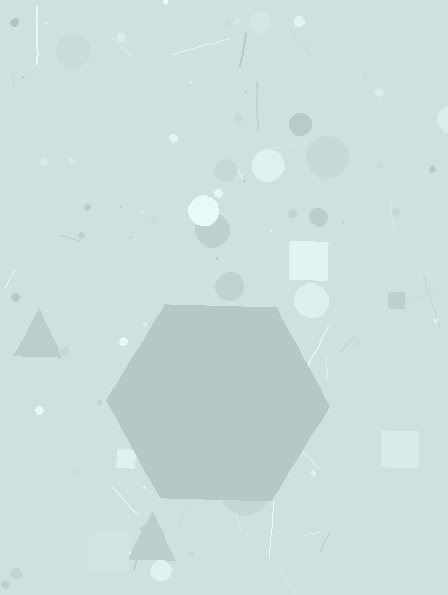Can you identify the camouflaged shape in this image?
The camouflaged shape is a hexagon.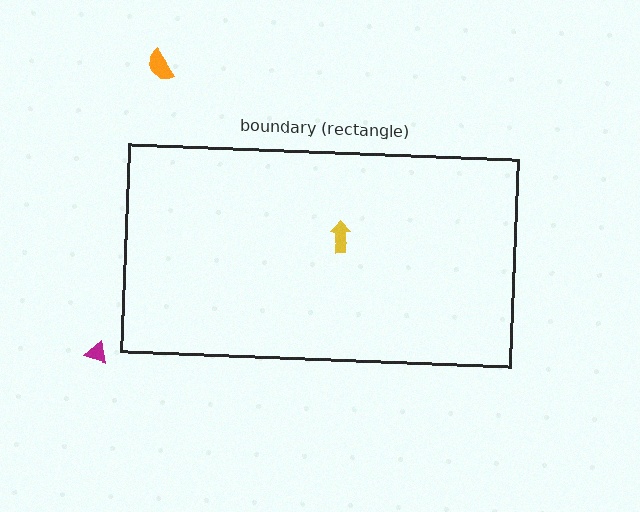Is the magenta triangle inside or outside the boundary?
Outside.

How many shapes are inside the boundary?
1 inside, 2 outside.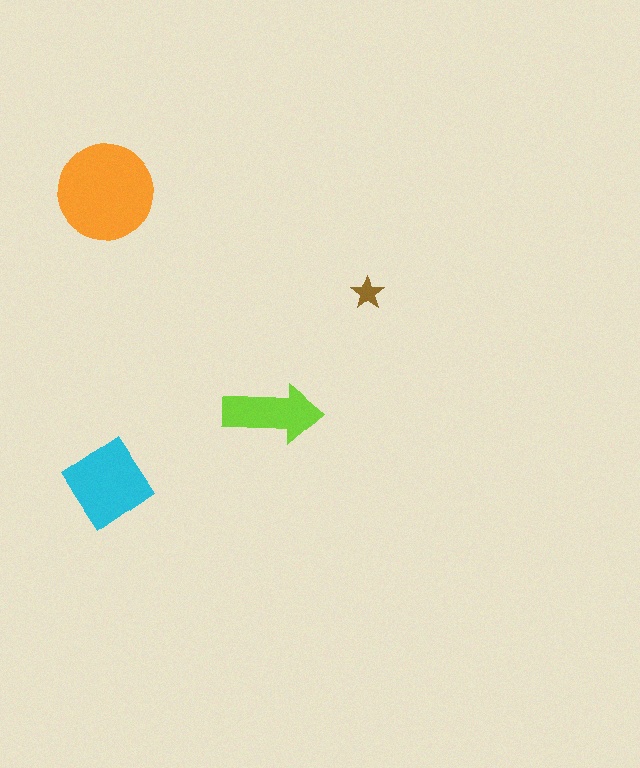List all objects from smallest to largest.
The brown star, the lime arrow, the cyan diamond, the orange circle.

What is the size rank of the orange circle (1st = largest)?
1st.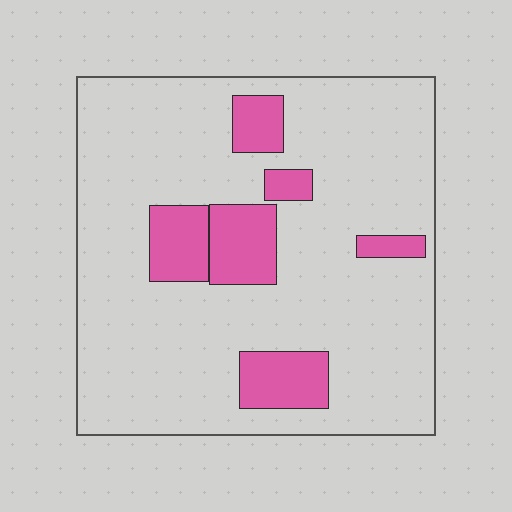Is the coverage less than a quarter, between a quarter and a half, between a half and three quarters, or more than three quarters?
Less than a quarter.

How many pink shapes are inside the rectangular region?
6.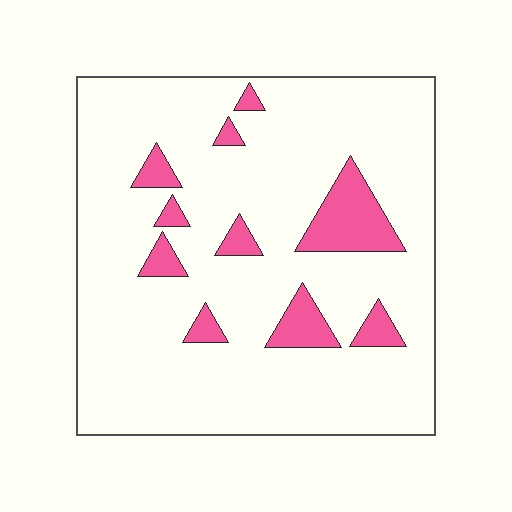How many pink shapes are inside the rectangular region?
10.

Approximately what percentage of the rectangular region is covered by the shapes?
Approximately 10%.